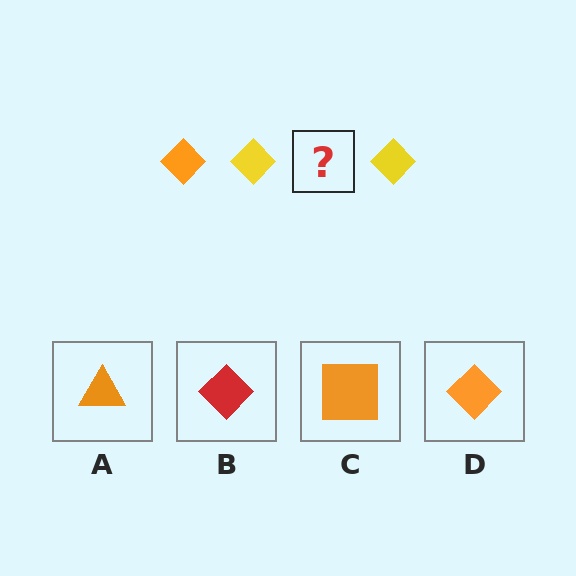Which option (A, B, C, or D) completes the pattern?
D.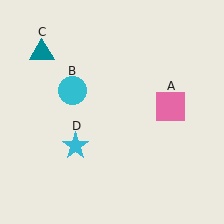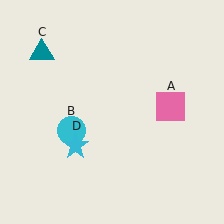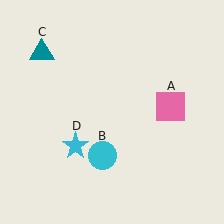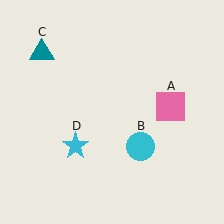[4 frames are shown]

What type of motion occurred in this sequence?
The cyan circle (object B) rotated counterclockwise around the center of the scene.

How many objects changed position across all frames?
1 object changed position: cyan circle (object B).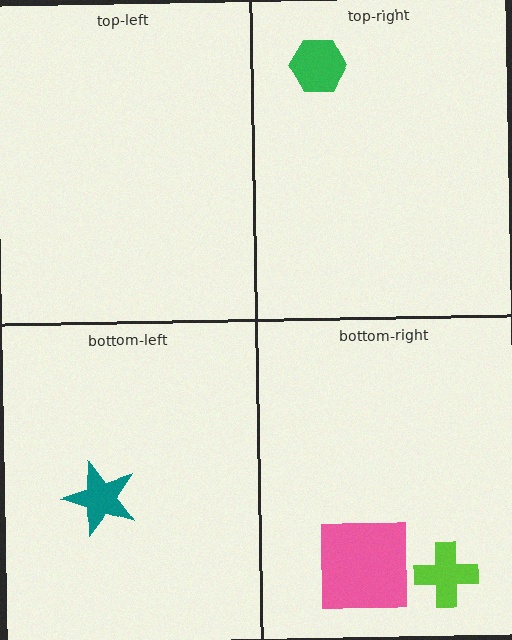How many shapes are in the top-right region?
1.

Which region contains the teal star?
The bottom-left region.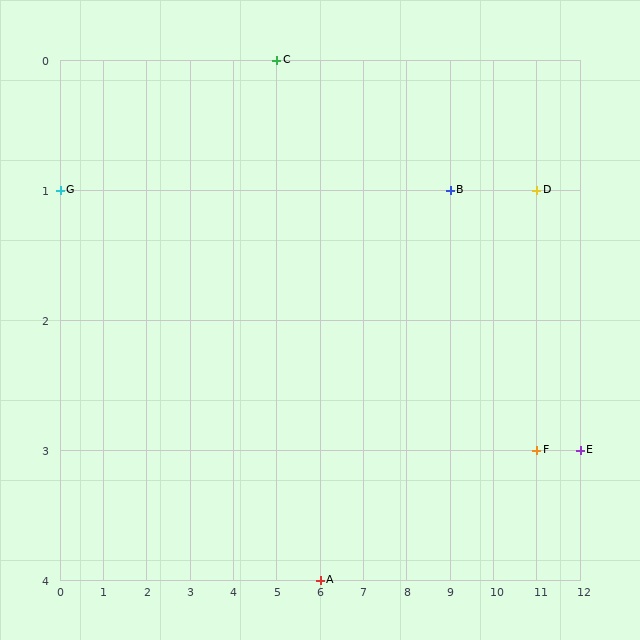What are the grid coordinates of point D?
Point D is at grid coordinates (11, 1).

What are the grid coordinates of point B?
Point B is at grid coordinates (9, 1).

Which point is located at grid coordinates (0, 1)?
Point G is at (0, 1).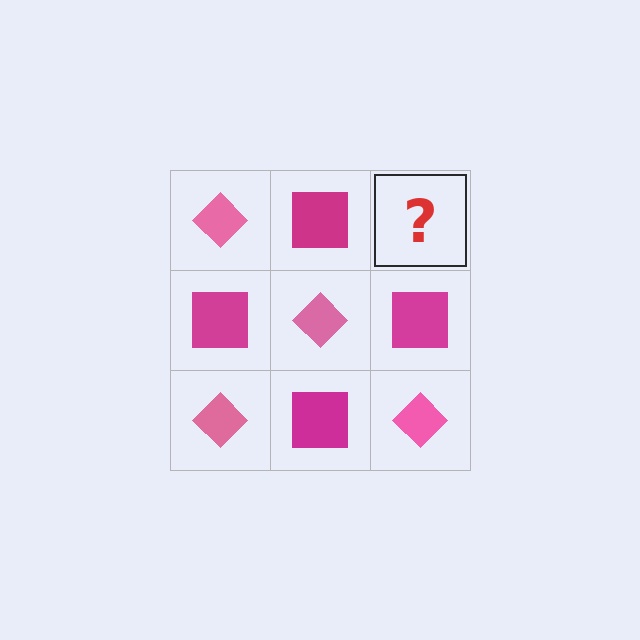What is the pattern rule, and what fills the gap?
The rule is that it alternates pink diamond and magenta square in a checkerboard pattern. The gap should be filled with a pink diamond.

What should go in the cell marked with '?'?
The missing cell should contain a pink diamond.